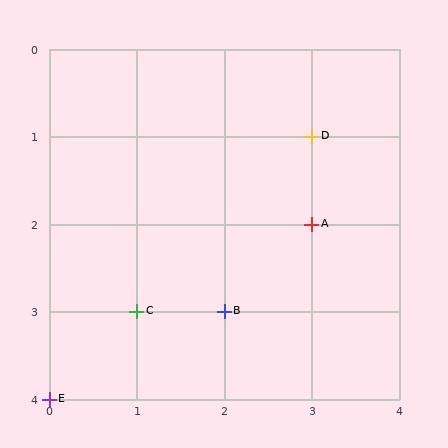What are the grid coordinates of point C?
Point C is at grid coordinates (1, 3).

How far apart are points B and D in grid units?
Points B and D are 1 column and 2 rows apart (about 2.2 grid units diagonally).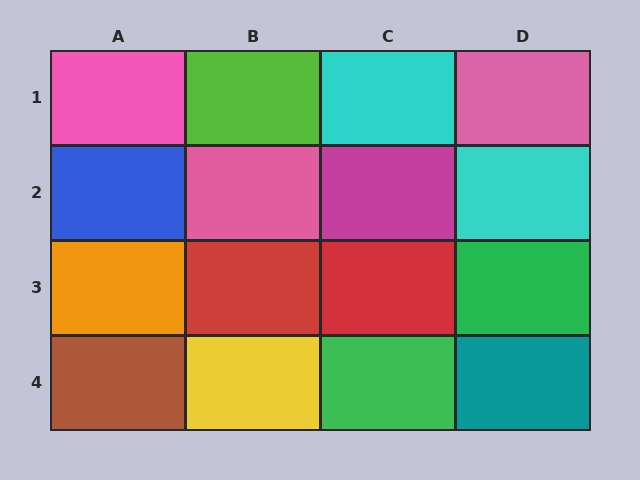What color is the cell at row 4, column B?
Yellow.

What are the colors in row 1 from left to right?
Pink, lime, cyan, pink.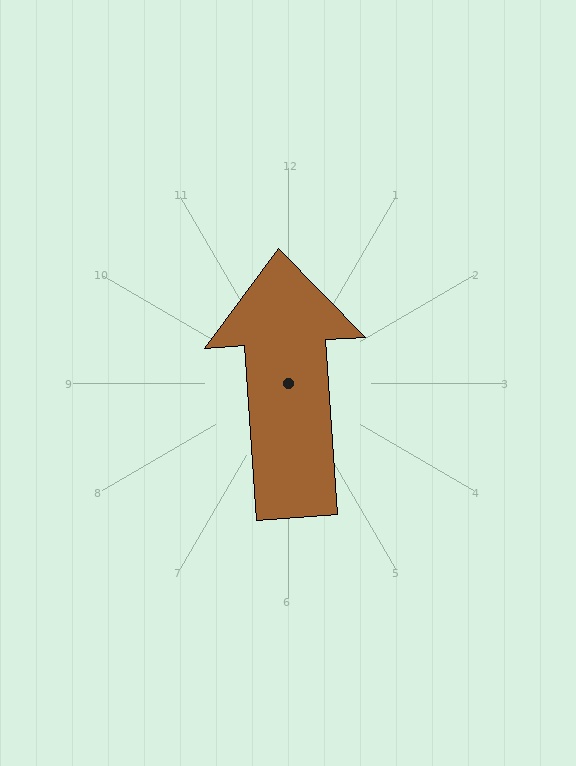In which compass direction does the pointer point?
North.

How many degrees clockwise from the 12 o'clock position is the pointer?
Approximately 356 degrees.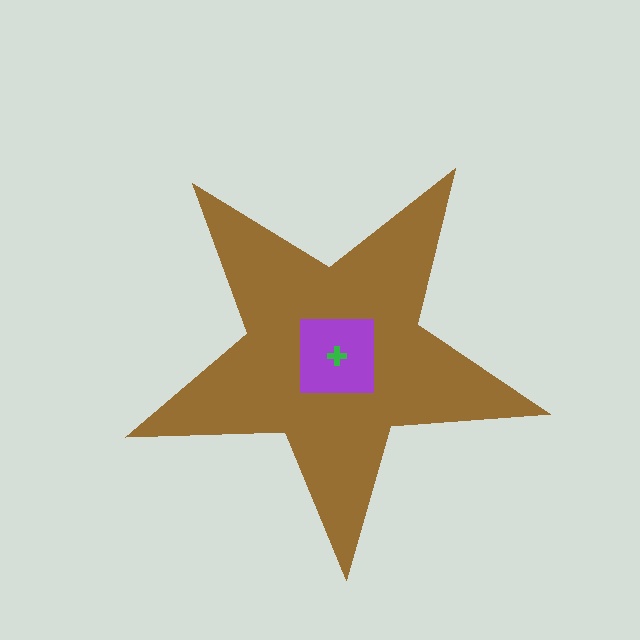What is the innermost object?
The green cross.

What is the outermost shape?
The brown star.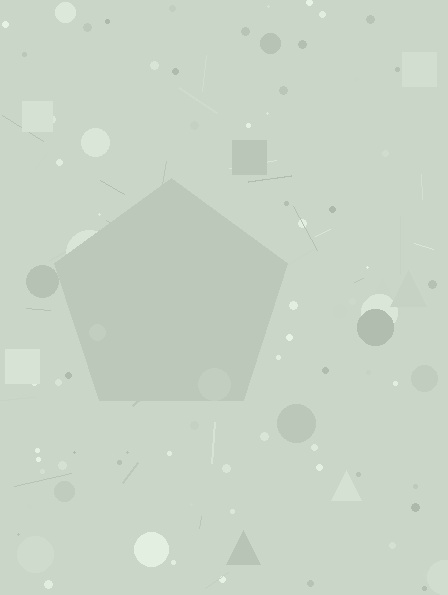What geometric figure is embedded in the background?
A pentagon is embedded in the background.